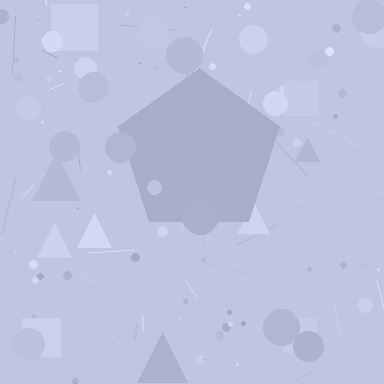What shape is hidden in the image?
A pentagon is hidden in the image.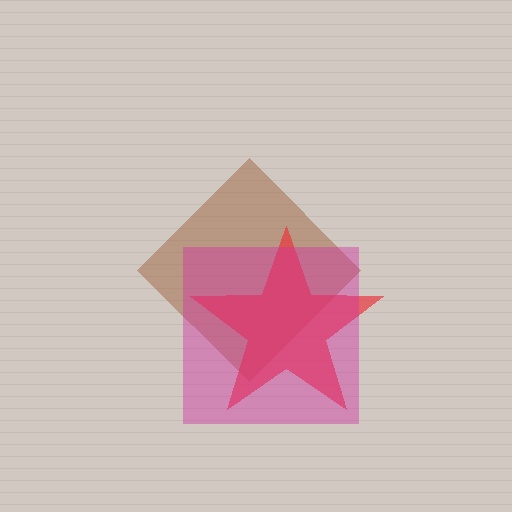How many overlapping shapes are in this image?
There are 3 overlapping shapes in the image.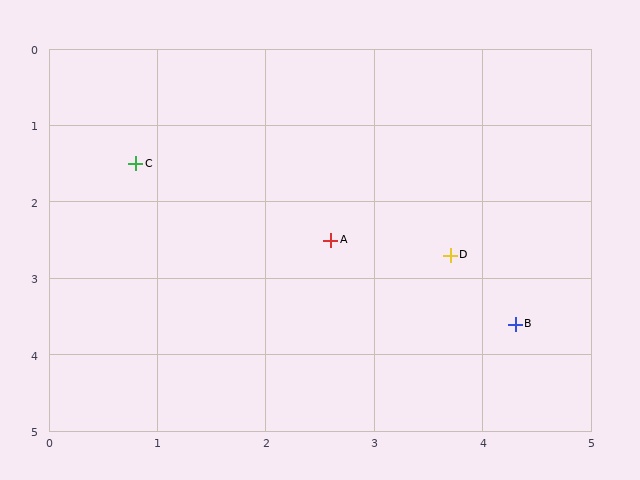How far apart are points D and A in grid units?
Points D and A are about 1.1 grid units apart.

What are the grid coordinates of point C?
Point C is at approximately (0.8, 1.5).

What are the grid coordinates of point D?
Point D is at approximately (3.7, 2.7).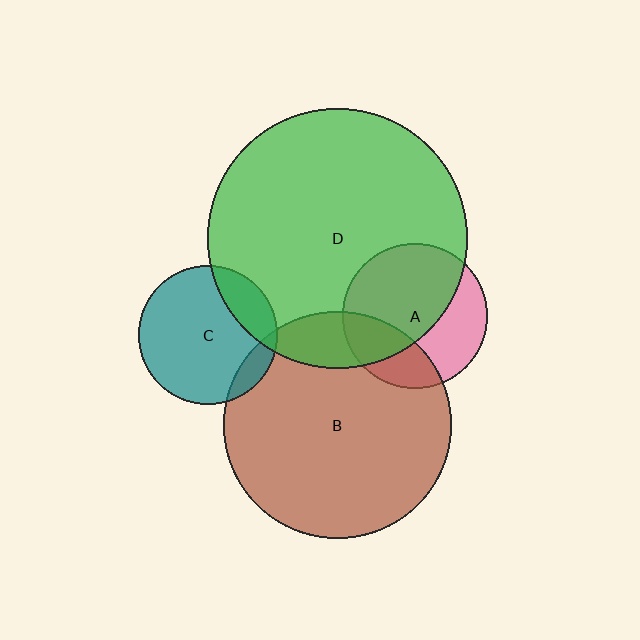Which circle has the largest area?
Circle D (green).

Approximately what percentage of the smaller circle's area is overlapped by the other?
Approximately 15%.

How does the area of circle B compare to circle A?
Approximately 2.5 times.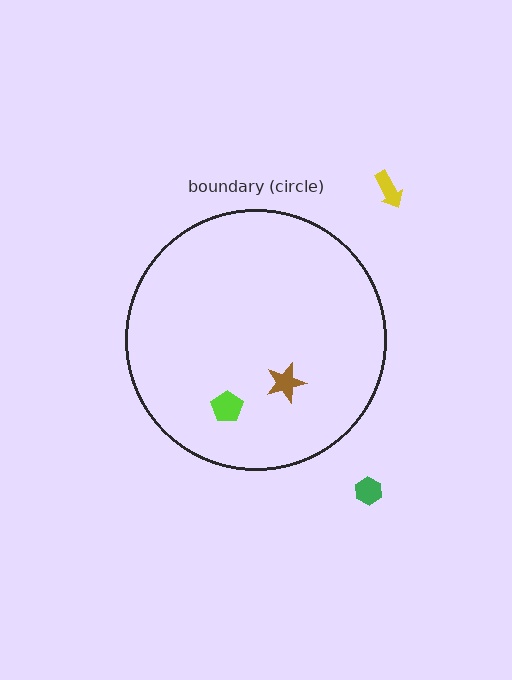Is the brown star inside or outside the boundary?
Inside.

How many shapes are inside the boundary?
2 inside, 2 outside.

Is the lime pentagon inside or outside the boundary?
Inside.